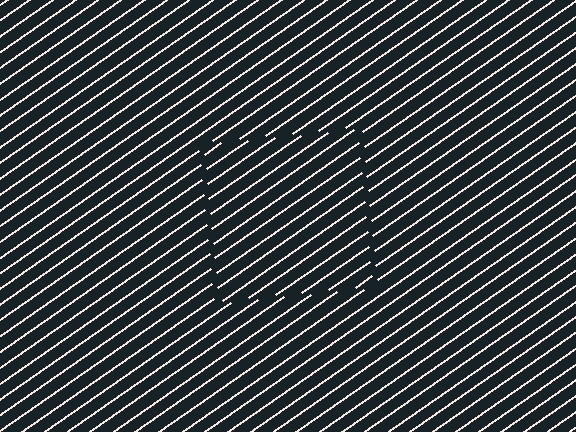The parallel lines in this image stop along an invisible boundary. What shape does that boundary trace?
An illusory square. The interior of the shape contains the same grating, shifted by half a period — the contour is defined by the phase discontinuity where line-ends from the inner and outer gratings abut.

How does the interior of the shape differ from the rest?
The interior of the shape contains the same grating, shifted by half a period — the contour is defined by the phase discontinuity where line-ends from the inner and outer gratings abut.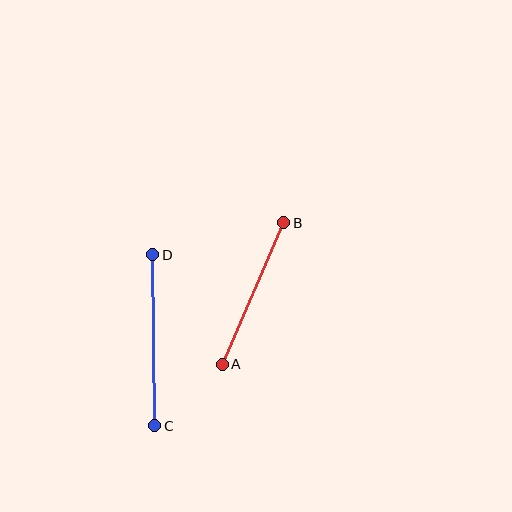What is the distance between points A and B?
The distance is approximately 154 pixels.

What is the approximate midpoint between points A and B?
The midpoint is at approximately (253, 293) pixels.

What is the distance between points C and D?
The distance is approximately 171 pixels.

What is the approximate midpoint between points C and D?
The midpoint is at approximately (154, 340) pixels.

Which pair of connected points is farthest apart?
Points C and D are farthest apart.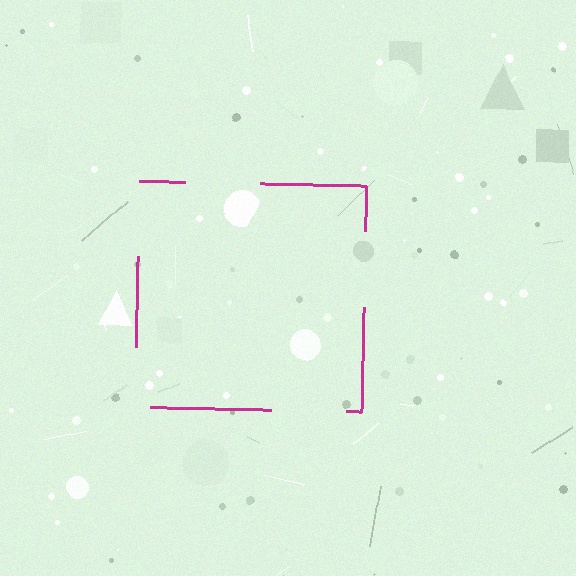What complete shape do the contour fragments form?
The contour fragments form a square.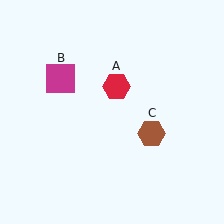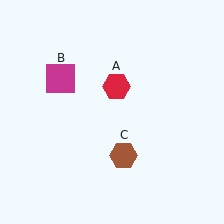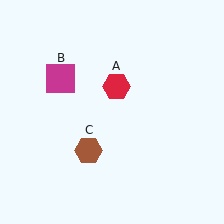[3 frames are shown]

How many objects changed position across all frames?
1 object changed position: brown hexagon (object C).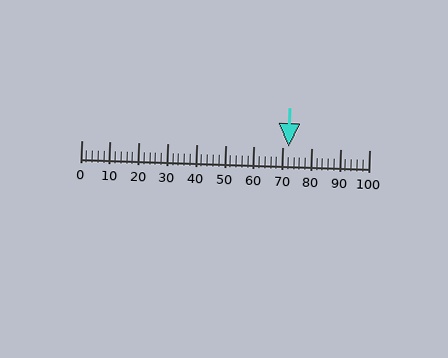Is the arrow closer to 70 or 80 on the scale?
The arrow is closer to 70.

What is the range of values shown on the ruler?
The ruler shows values from 0 to 100.